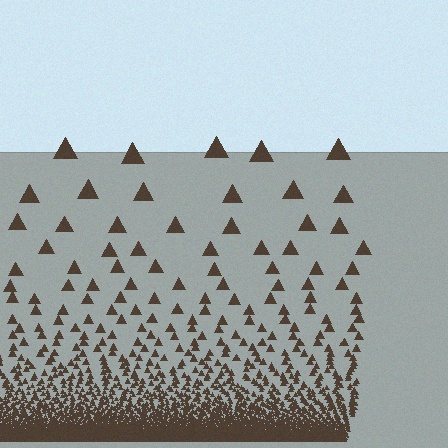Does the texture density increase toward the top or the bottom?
Density increases toward the bottom.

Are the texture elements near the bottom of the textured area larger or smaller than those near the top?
Smaller. The gradient is inverted — elements near the bottom are smaller and denser.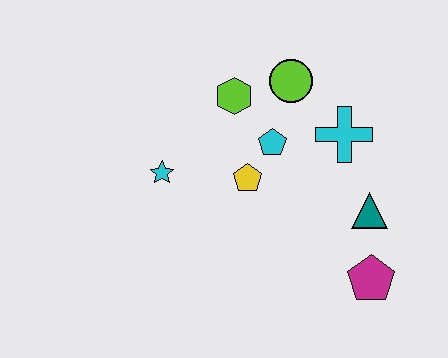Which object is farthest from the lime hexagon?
The magenta pentagon is farthest from the lime hexagon.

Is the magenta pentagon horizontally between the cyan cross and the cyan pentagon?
No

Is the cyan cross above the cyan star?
Yes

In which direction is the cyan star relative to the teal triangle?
The cyan star is to the left of the teal triangle.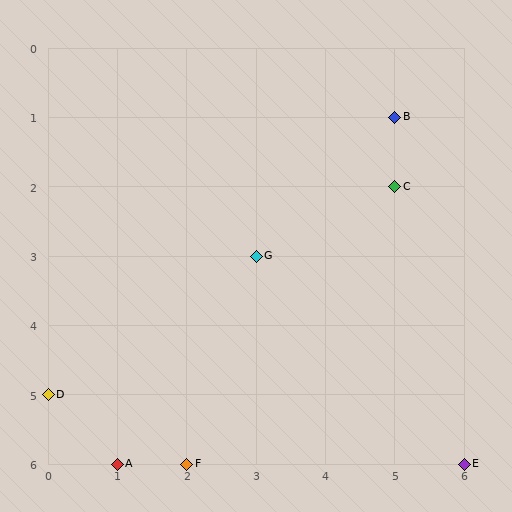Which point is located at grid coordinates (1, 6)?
Point A is at (1, 6).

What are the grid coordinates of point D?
Point D is at grid coordinates (0, 5).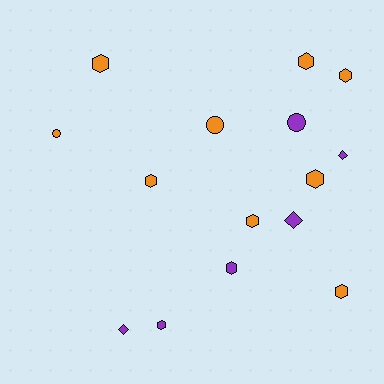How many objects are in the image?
There are 15 objects.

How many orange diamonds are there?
There are no orange diamonds.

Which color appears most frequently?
Orange, with 9 objects.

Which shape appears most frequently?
Hexagon, with 9 objects.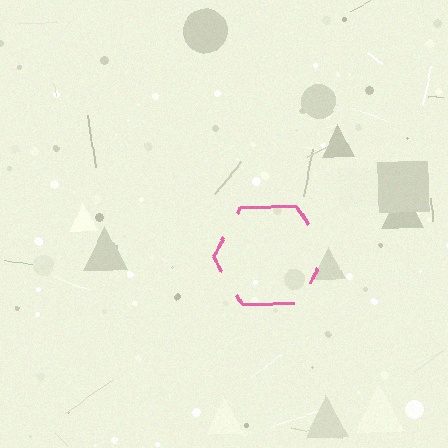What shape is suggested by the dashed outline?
The dashed outline suggests a hexagon.